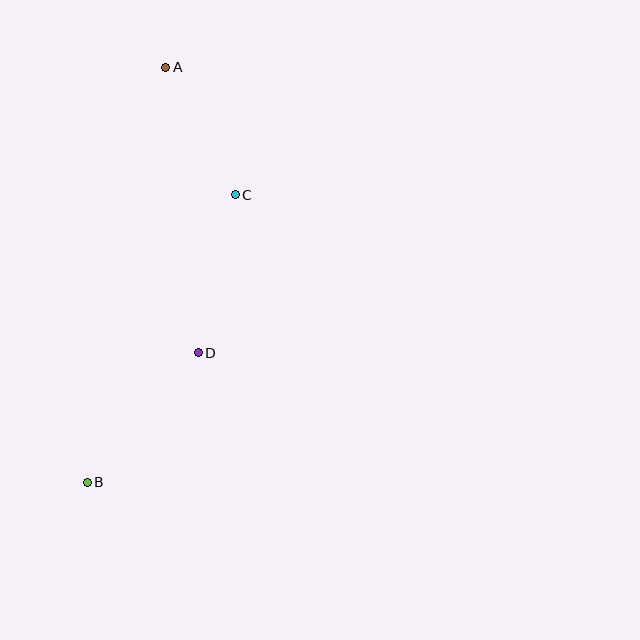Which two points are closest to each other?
Points A and C are closest to each other.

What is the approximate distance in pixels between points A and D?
The distance between A and D is approximately 288 pixels.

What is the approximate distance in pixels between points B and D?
The distance between B and D is approximately 170 pixels.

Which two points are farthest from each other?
Points A and B are farthest from each other.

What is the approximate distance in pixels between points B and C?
The distance between B and C is approximately 323 pixels.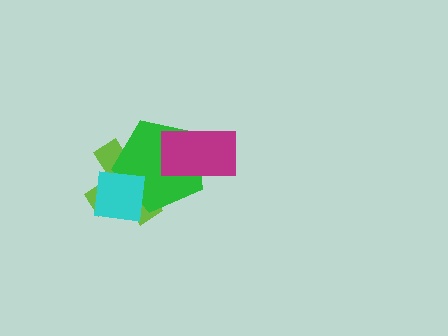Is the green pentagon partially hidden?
Yes, it is partially covered by another shape.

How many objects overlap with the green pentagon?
3 objects overlap with the green pentagon.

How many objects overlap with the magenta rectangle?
1 object overlaps with the magenta rectangle.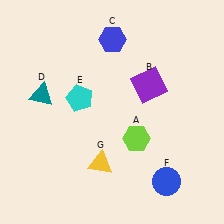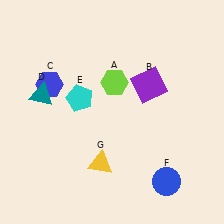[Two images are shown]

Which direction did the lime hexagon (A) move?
The lime hexagon (A) moved up.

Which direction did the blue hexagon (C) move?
The blue hexagon (C) moved left.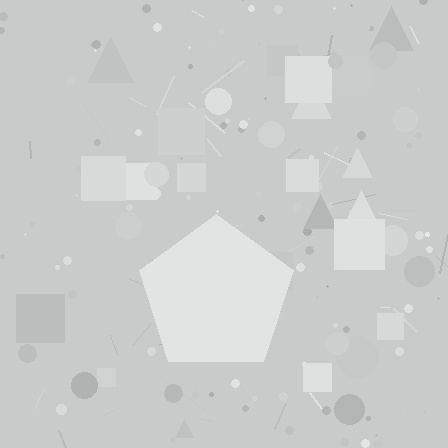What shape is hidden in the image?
A pentagon is hidden in the image.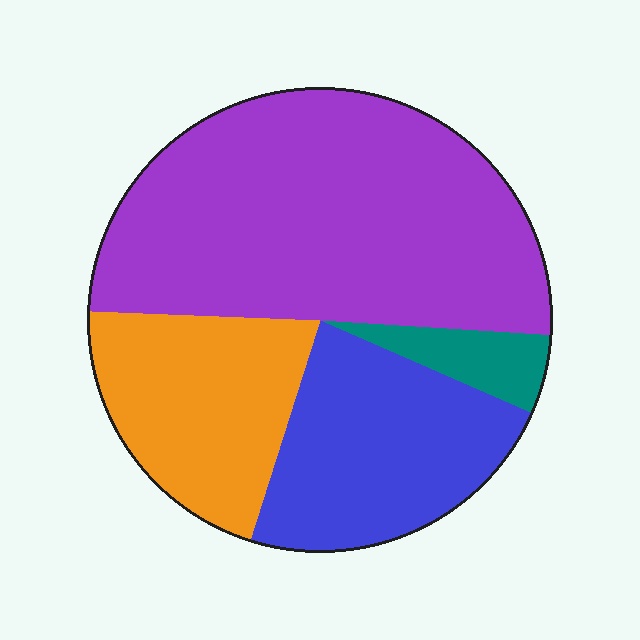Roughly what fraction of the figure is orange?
Orange covers around 20% of the figure.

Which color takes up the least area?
Teal, at roughly 5%.